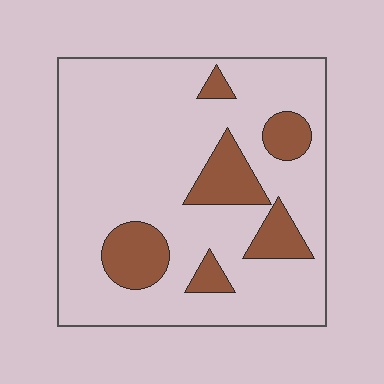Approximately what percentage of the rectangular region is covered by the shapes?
Approximately 20%.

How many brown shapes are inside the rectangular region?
6.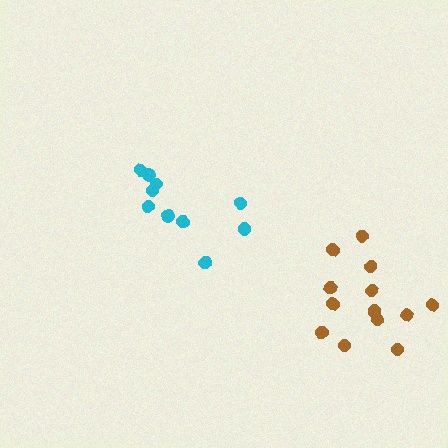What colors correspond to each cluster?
The clusters are colored: cyan, brown.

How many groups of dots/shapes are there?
There are 2 groups.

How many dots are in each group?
Group 1: 10 dots, Group 2: 13 dots (23 total).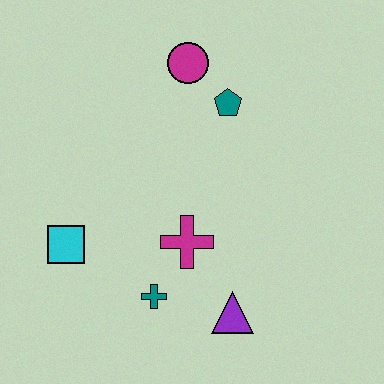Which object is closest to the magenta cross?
The teal cross is closest to the magenta cross.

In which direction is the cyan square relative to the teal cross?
The cyan square is to the left of the teal cross.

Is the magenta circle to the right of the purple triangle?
No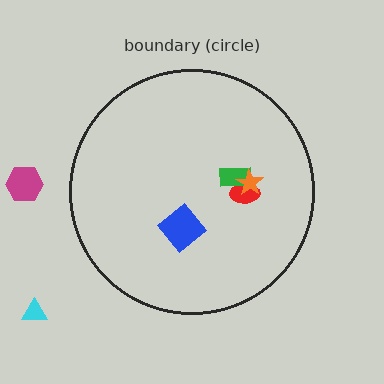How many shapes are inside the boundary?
4 inside, 2 outside.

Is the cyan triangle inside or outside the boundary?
Outside.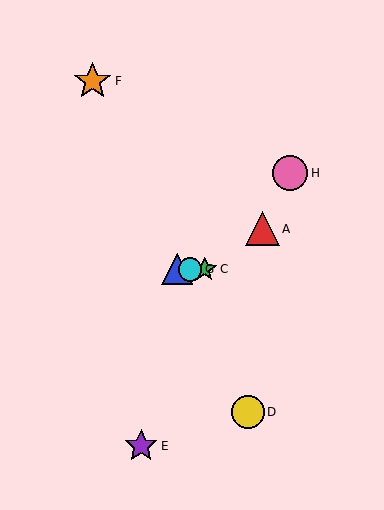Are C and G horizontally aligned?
Yes, both are at y≈269.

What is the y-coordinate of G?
Object G is at y≈269.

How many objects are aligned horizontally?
3 objects (B, C, G) are aligned horizontally.